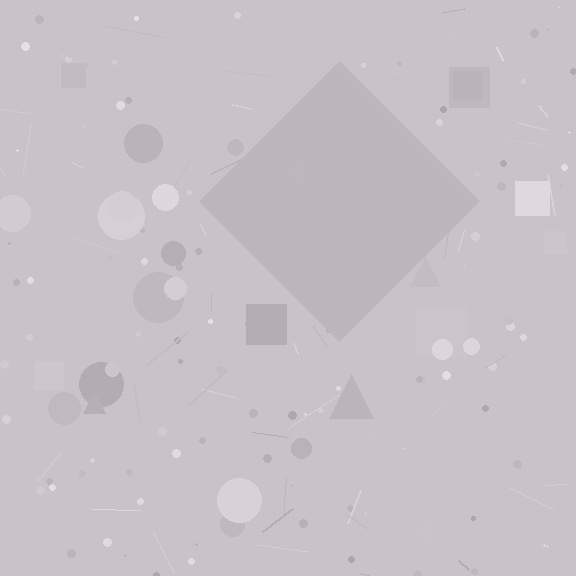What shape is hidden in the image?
A diamond is hidden in the image.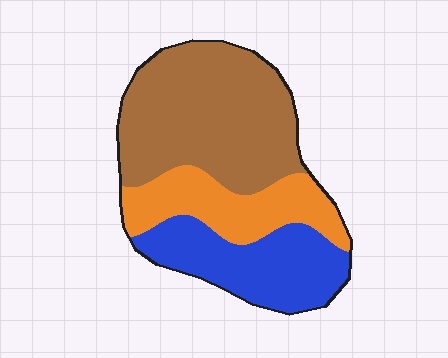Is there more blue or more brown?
Brown.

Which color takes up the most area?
Brown, at roughly 50%.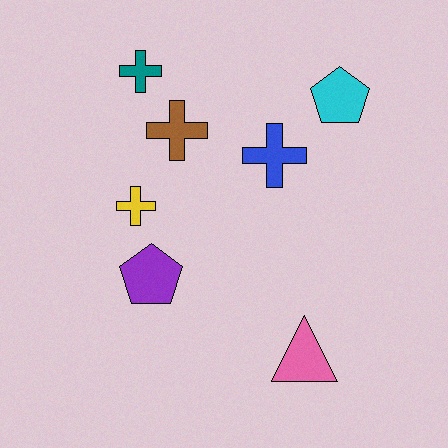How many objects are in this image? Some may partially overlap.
There are 7 objects.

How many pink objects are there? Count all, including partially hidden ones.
There is 1 pink object.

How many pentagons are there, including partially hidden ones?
There are 2 pentagons.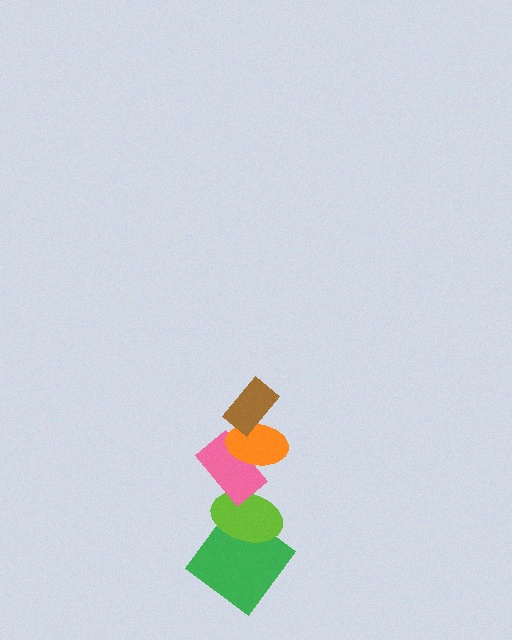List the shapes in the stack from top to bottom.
From top to bottom: the brown rectangle, the orange ellipse, the pink rectangle, the lime ellipse, the green diamond.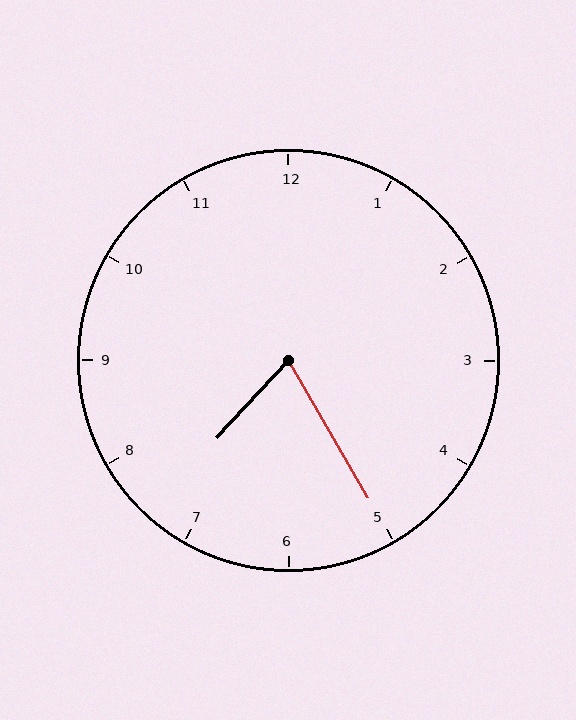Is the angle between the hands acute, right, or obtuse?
It is acute.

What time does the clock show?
7:25.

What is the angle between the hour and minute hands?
Approximately 72 degrees.